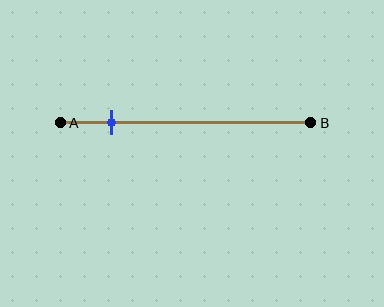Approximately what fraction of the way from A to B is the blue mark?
The blue mark is approximately 20% of the way from A to B.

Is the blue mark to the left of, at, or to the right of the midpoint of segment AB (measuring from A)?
The blue mark is to the left of the midpoint of segment AB.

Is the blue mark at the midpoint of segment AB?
No, the mark is at about 20% from A, not at the 50% midpoint.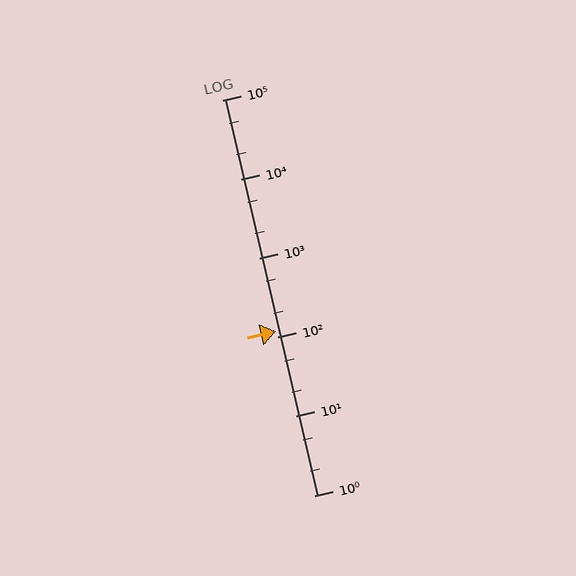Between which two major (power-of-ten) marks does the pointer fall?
The pointer is between 100 and 1000.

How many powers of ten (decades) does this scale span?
The scale spans 5 decades, from 1 to 100000.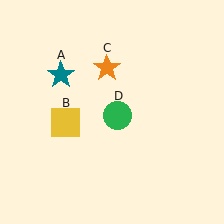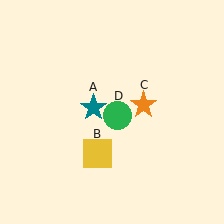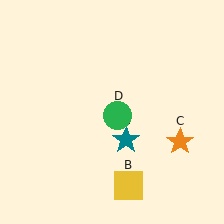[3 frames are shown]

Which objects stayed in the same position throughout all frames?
Green circle (object D) remained stationary.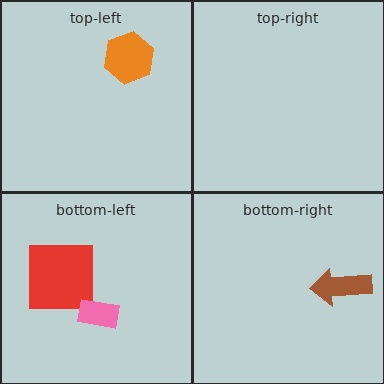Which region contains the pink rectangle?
The bottom-left region.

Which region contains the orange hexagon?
The top-left region.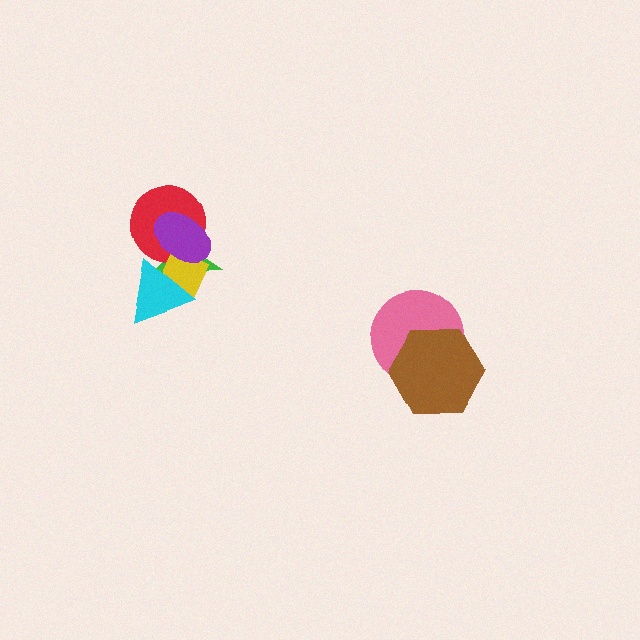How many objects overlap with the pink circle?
1 object overlaps with the pink circle.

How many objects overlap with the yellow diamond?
4 objects overlap with the yellow diamond.